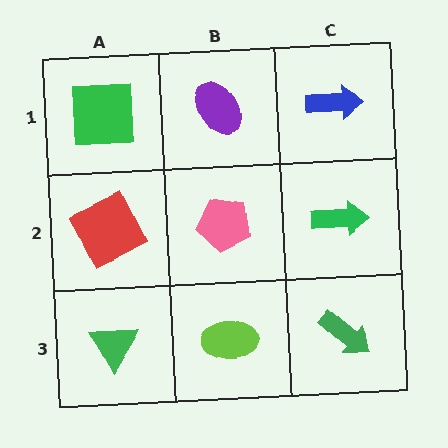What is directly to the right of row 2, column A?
A pink pentagon.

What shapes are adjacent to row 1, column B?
A pink pentagon (row 2, column B), a green square (row 1, column A), a blue arrow (row 1, column C).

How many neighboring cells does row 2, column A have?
3.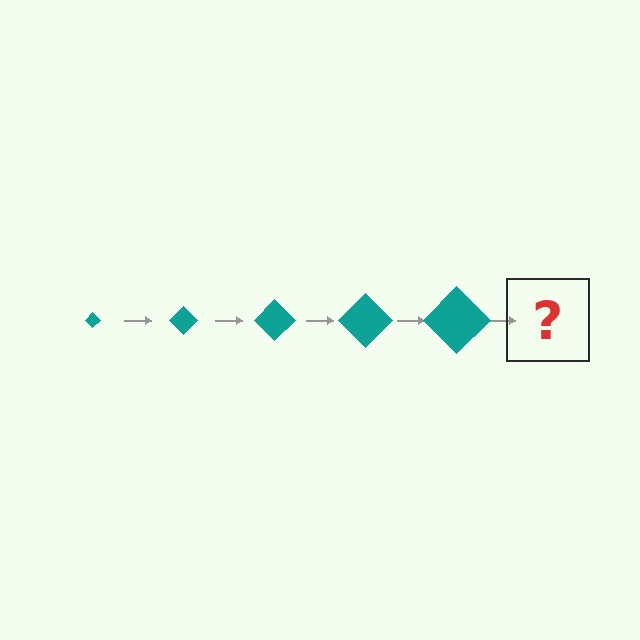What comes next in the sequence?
The next element should be a teal diamond, larger than the previous one.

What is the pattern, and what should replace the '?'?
The pattern is that the diamond gets progressively larger each step. The '?' should be a teal diamond, larger than the previous one.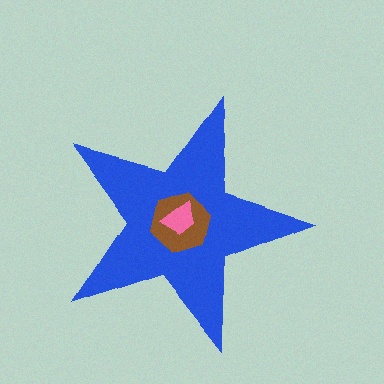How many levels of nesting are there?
3.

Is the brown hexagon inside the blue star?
Yes.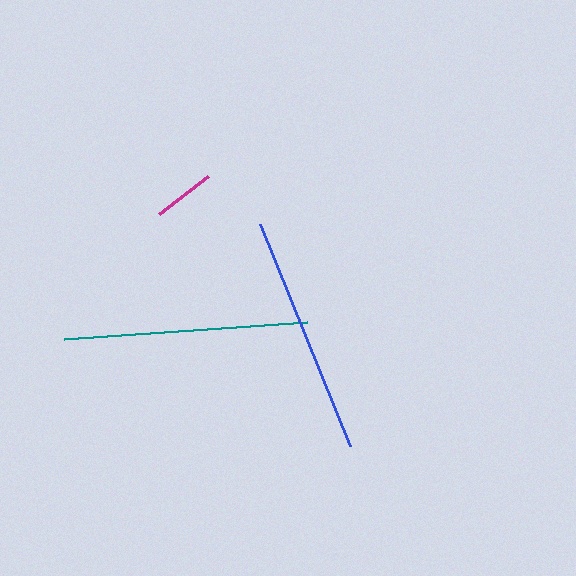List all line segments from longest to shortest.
From longest to shortest: teal, blue, magenta.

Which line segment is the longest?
The teal line is the longest at approximately 243 pixels.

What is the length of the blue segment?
The blue segment is approximately 239 pixels long.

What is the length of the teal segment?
The teal segment is approximately 243 pixels long.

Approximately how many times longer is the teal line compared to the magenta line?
The teal line is approximately 3.9 times the length of the magenta line.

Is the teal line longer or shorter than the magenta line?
The teal line is longer than the magenta line.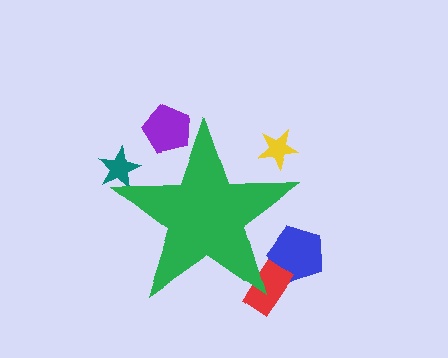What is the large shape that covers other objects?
A green star.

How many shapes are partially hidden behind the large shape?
5 shapes are partially hidden.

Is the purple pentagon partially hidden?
Yes, the purple pentagon is partially hidden behind the green star.